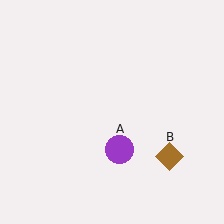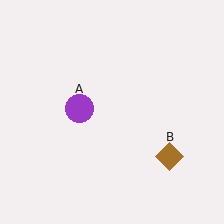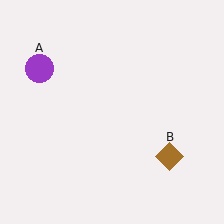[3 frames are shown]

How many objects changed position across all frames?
1 object changed position: purple circle (object A).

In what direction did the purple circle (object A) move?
The purple circle (object A) moved up and to the left.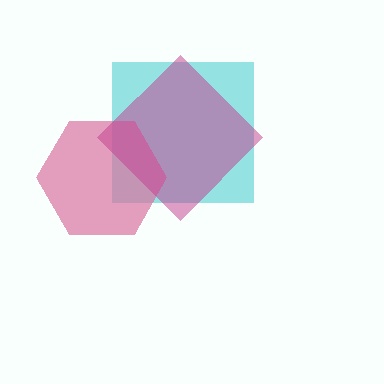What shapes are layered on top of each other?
The layered shapes are: a cyan square, a pink hexagon, a magenta diamond.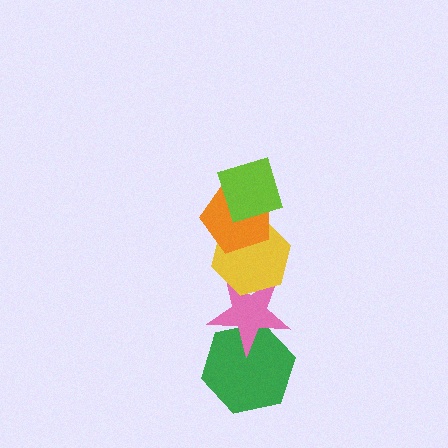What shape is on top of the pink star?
The yellow hexagon is on top of the pink star.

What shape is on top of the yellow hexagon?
The orange pentagon is on top of the yellow hexagon.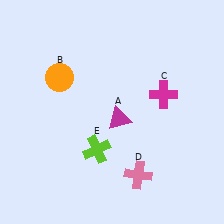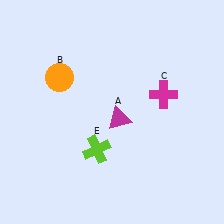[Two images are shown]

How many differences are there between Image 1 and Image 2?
There is 1 difference between the two images.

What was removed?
The pink cross (D) was removed in Image 2.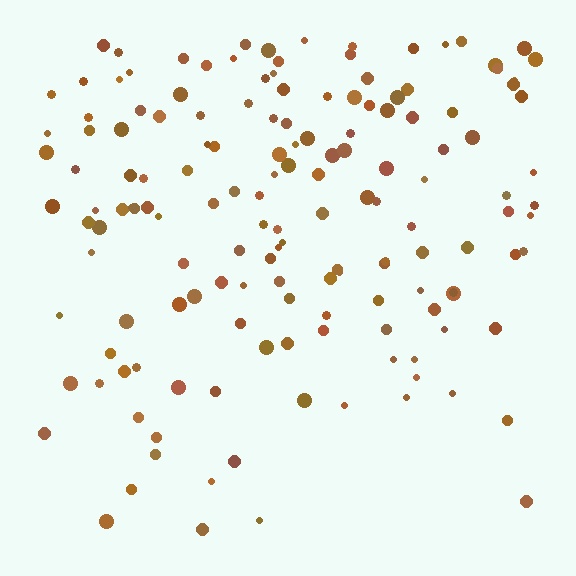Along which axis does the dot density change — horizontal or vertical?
Vertical.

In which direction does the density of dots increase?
From bottom to top, with the top side densest.